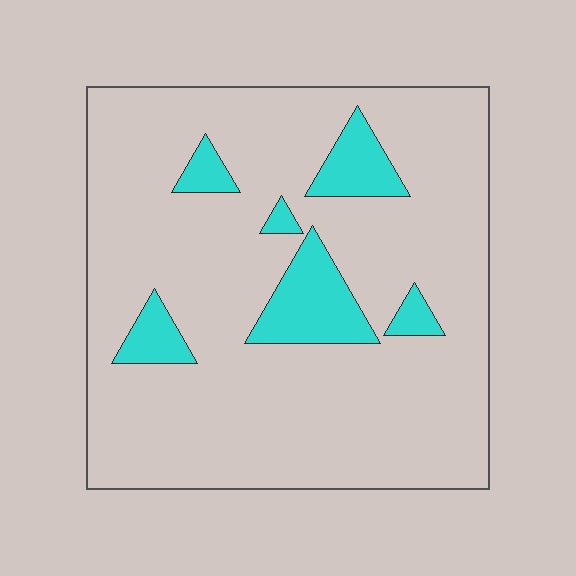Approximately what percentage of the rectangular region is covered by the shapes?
Approximately 15%.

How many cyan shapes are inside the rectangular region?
6.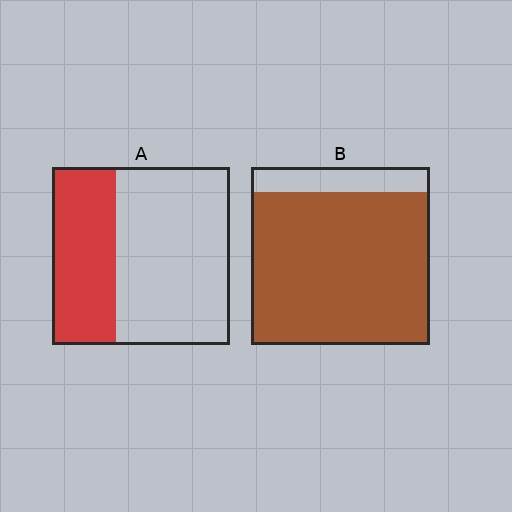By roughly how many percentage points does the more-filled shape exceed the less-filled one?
By roughly 50 percentage points (B over A).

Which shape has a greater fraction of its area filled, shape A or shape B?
Shape B.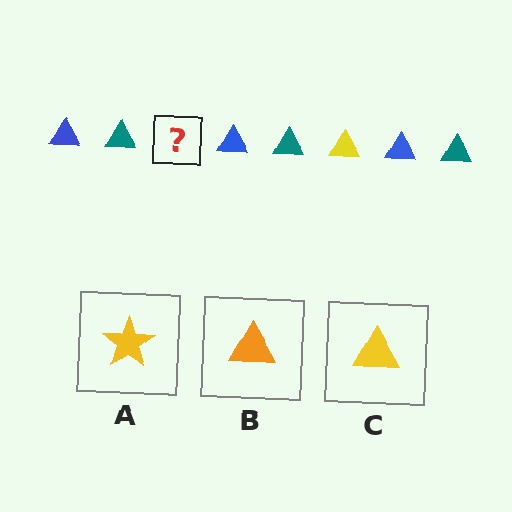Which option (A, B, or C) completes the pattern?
C.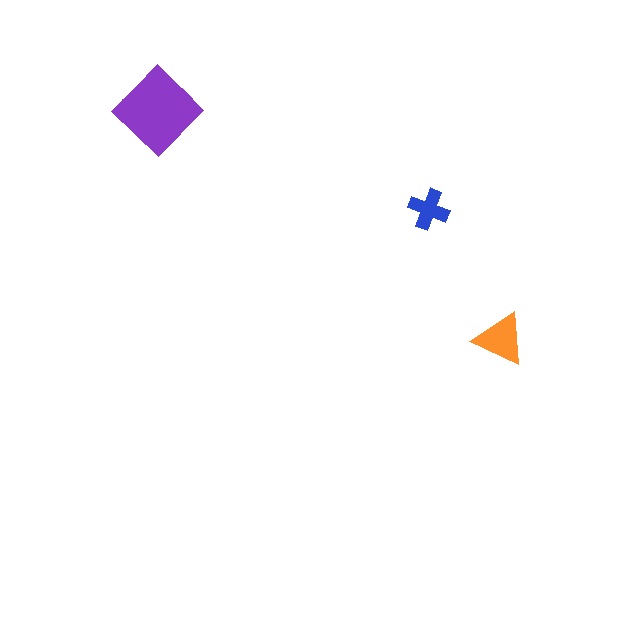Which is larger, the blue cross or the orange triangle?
The orange triangle.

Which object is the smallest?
The blue cross.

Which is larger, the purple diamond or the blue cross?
The purple diamond.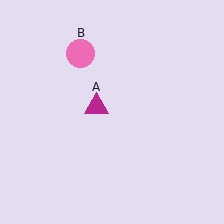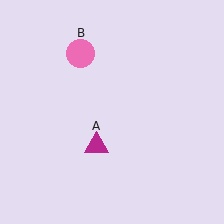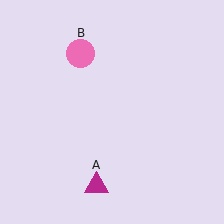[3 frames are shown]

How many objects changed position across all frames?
1 object changed position: magenta triangle (object A).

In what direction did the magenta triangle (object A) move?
The magenta triangle (object A) moved down.